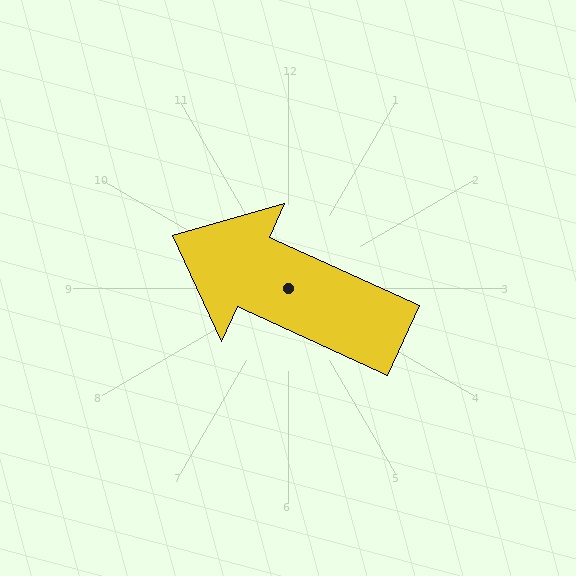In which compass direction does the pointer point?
Northwest.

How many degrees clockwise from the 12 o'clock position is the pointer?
Approximately 294 degrees.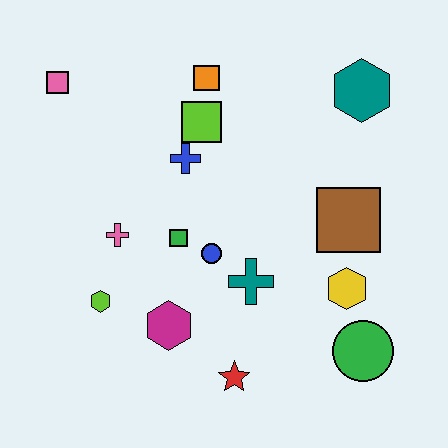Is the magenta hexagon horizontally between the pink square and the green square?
Yes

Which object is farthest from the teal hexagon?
The lime hexagon is farthest from the teal hexagon.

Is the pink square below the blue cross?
No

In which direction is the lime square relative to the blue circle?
The lime square is above the blue circle.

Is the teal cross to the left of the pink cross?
No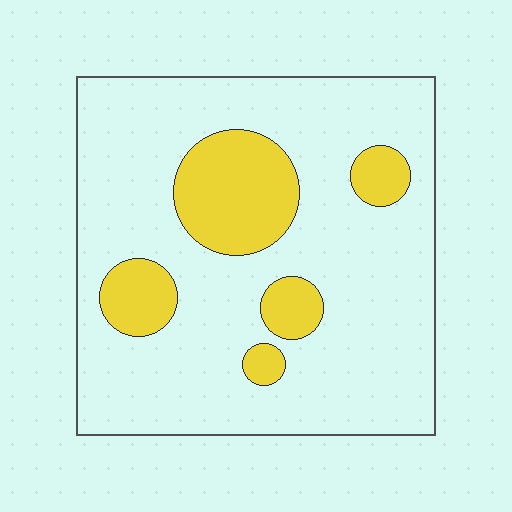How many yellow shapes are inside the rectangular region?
5.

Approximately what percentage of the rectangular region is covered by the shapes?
Approximately 20%.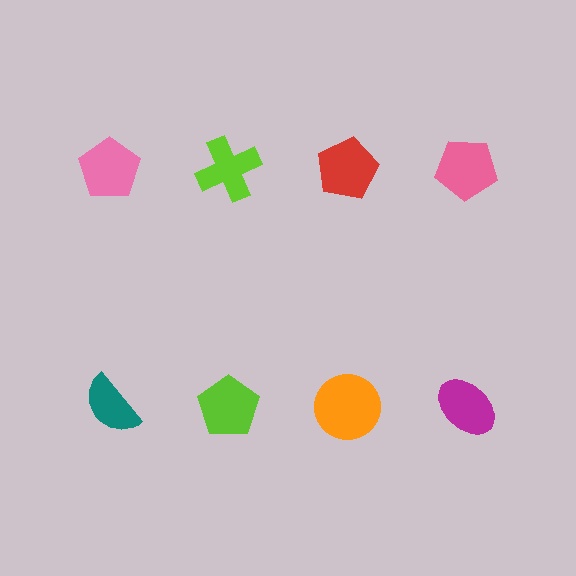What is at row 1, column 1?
A pink pentagon.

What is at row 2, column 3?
An orange circle.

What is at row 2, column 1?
A teal semicircle.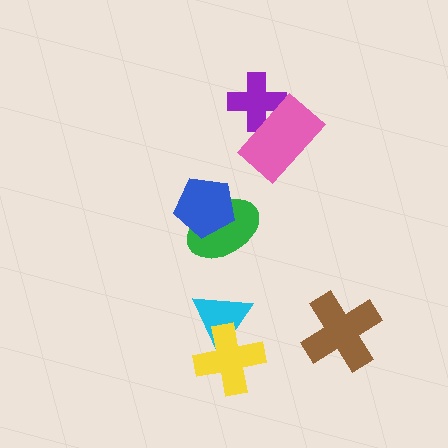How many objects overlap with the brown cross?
0 objects overlap with the brown cross.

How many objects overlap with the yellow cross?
1 object overlaps with the yellow cross.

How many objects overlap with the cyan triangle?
1 object overlaps with the cyan triangle.